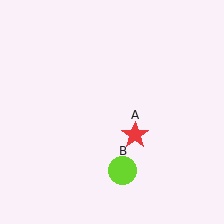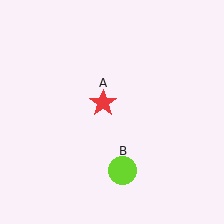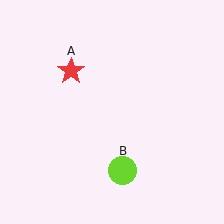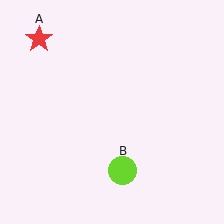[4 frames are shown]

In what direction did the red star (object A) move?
The red star (object A) moved up and to the left.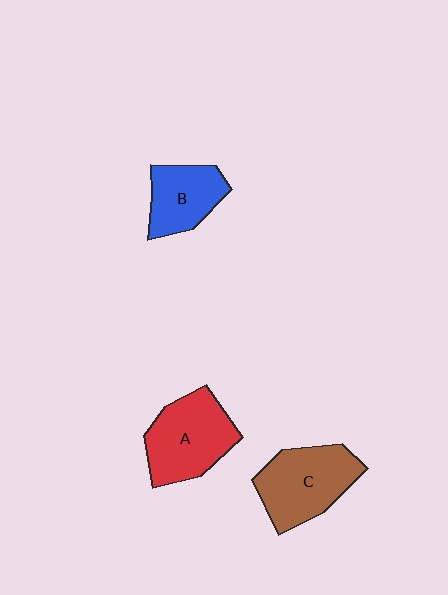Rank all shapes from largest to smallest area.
From largest to smallest: A (red), C (brown), B (blue).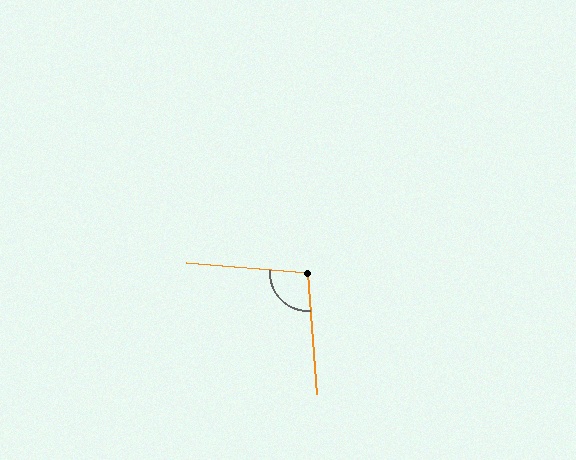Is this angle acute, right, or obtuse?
It is obtuse.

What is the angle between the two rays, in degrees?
Approximately 99 degrees.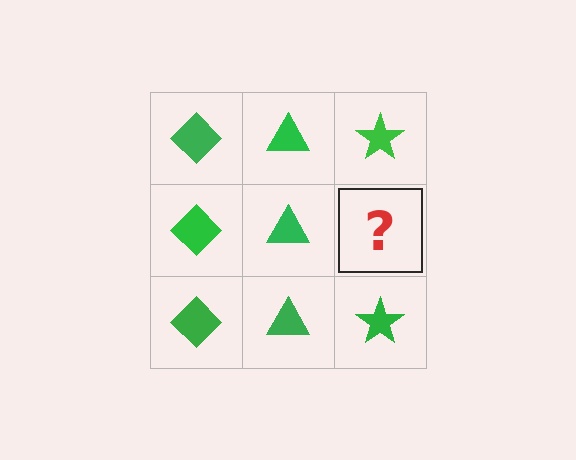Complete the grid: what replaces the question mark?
The question mark should be replaced with a green star.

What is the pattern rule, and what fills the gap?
The rule is that each column has a consistent shape. The gap should be filled with a green star.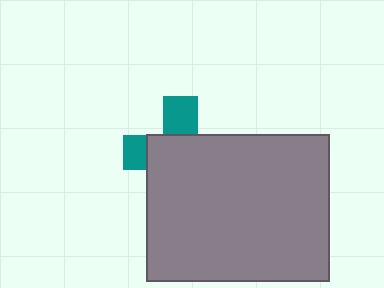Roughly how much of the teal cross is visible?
A small part of it is visible (roughly 31%).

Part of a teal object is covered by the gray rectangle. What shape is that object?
It is a cross.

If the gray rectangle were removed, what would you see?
You would see the complete teal cross.